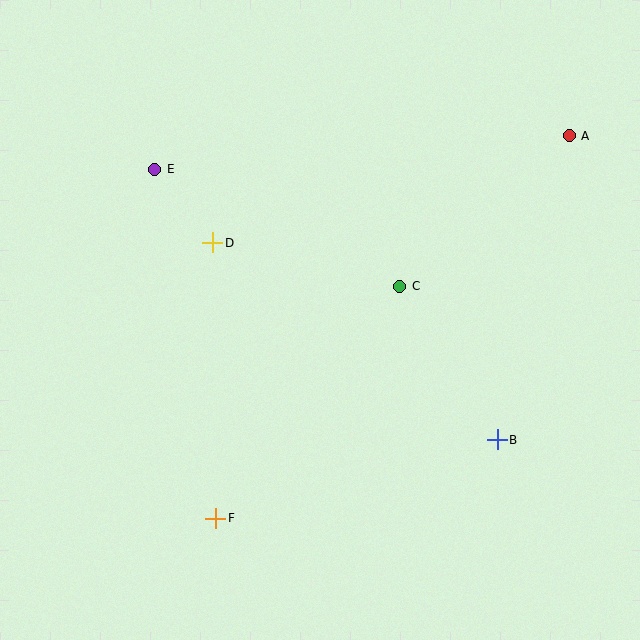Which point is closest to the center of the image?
Point C at (400, 286) is closest to the center.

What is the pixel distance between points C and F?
The distance between C and F is 296 pixels.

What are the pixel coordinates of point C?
Point C is at (400, 286).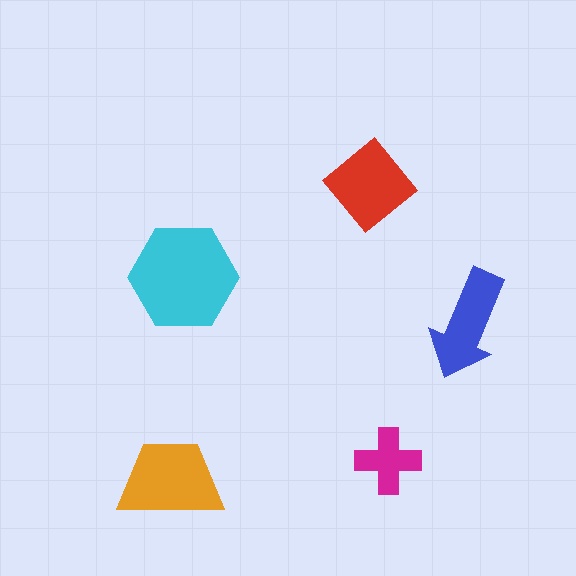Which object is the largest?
The cyan hexagon.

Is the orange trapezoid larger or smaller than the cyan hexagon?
Smaller.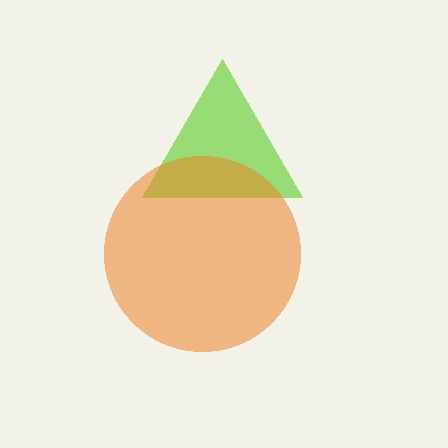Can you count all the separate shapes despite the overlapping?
Yes, there are 2 separate shapes.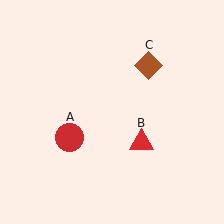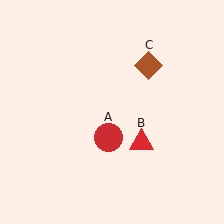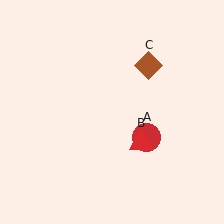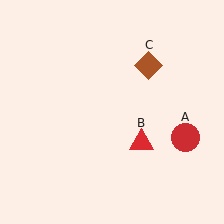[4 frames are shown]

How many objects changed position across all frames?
1 object changed position: red circle (object A).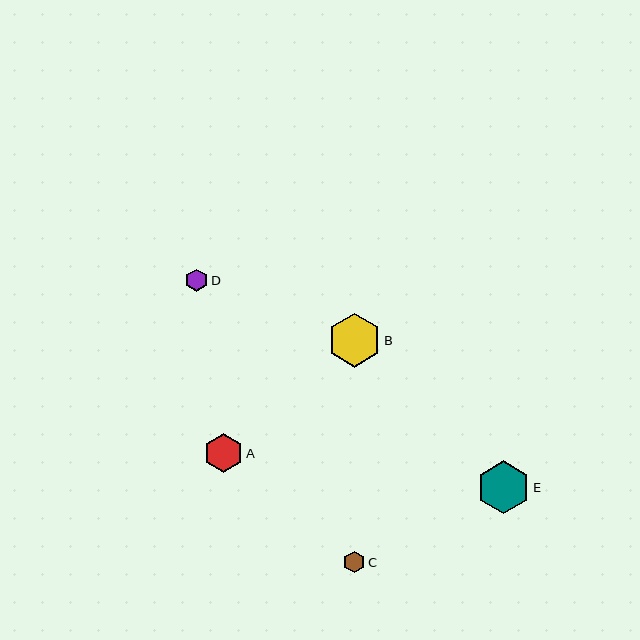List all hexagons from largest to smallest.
From largest to smallest: B, E, A, D, C.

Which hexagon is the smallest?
Hexagon C is the smallest with a size of approximately 21 pixels.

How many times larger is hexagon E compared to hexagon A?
Hexagon E is approximately 1.4 times the size of hexagon A.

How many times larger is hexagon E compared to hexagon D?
Hexagon E is approximately 2.4 times the size of hexagon D.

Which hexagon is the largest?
Hexagon B is the largest with a size of approximately 54 pixels.